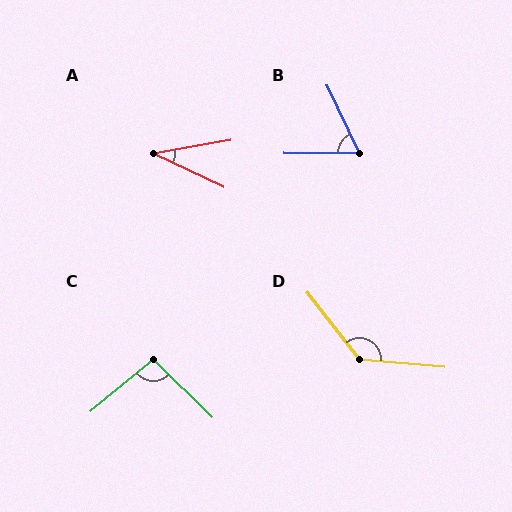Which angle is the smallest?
A, at approximately 35 degrees.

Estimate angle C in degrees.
Approximately 96 degrees.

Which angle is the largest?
D, at approximately 133 degrees.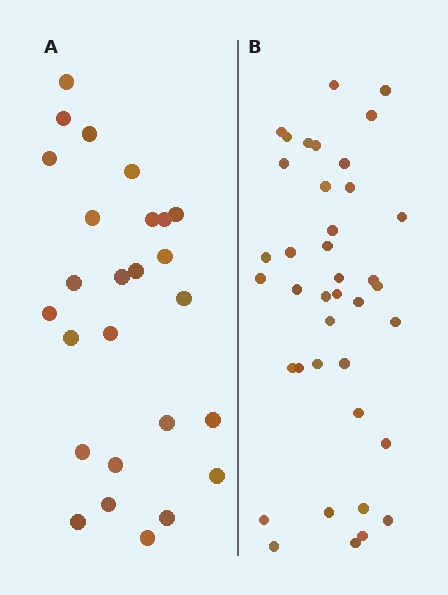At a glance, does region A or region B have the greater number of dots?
Region B (the right region) has more dots.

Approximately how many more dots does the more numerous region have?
Region B has approximately 15 more dots than region A.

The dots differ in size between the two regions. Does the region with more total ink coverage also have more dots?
No. Region A has more total ink coverage because its dots are larger, but region B actually contains more individual dots. Total area can be misleading — the number of items is what matters here.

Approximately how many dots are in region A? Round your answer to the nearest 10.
About 30 dots. (The exact count is 26, which rounds to 30.)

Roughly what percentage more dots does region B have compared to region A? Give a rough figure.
About 50% more.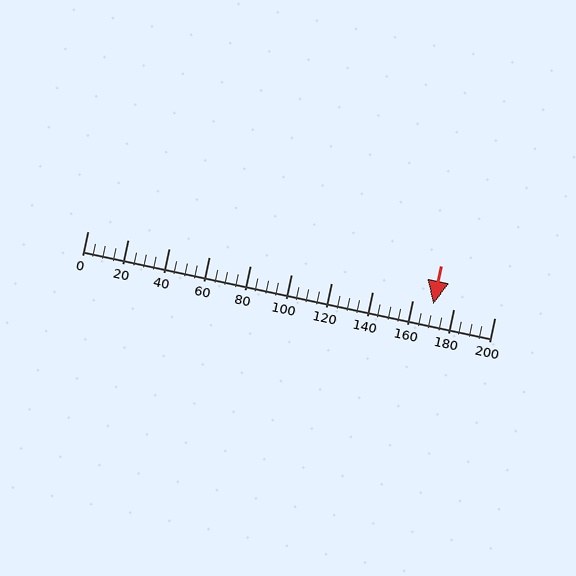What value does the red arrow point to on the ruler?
The red arrow points to approximately 170.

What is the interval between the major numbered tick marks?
The major tick marks are spaced 20 units apart.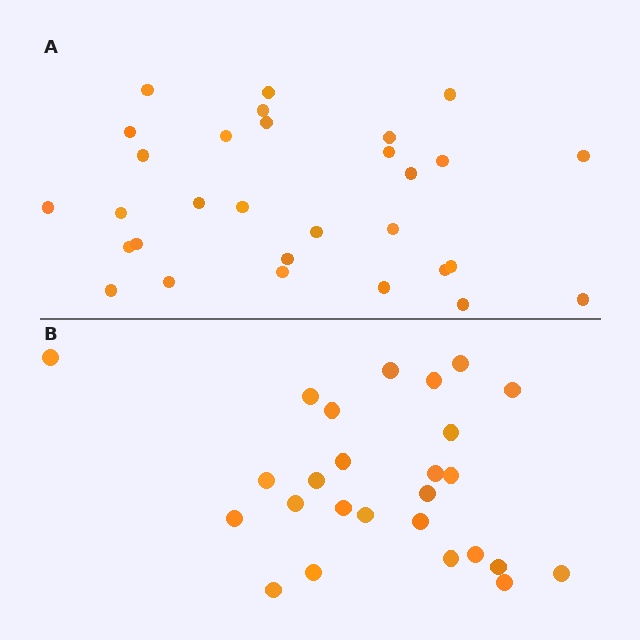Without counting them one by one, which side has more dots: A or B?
Region A (the top region) has more dots.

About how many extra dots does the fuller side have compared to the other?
Region A has about 4 more dots than region B.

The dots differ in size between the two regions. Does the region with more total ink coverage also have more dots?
No. Region B has more total ink coverage because its dots are larger, but region A actually contains more individual dots. Total area can be misleading — the number of items is what matters here.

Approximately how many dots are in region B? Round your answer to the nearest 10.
About 30 dots. (The exact count is 26, which rounds to 30.)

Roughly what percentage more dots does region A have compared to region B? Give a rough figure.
About 15% more.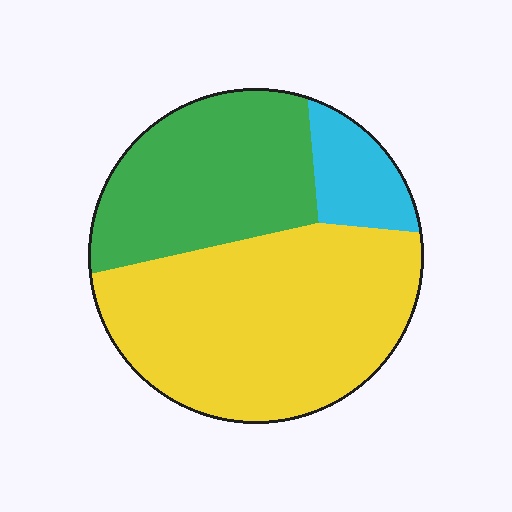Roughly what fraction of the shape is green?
Green covers about 35% of the shape.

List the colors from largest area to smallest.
From largest to smallest: yellow, green, cyan.